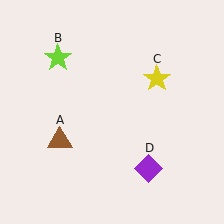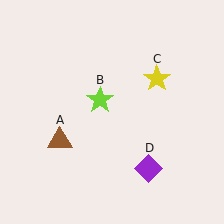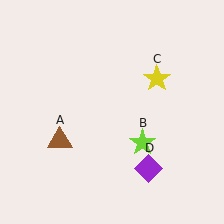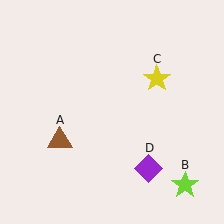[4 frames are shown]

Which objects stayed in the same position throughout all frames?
Brown triangle (object A) and yellow star (object C) and purple diamond (object D) remained stationary.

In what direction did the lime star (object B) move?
The lime star (object B) moved down and to the right.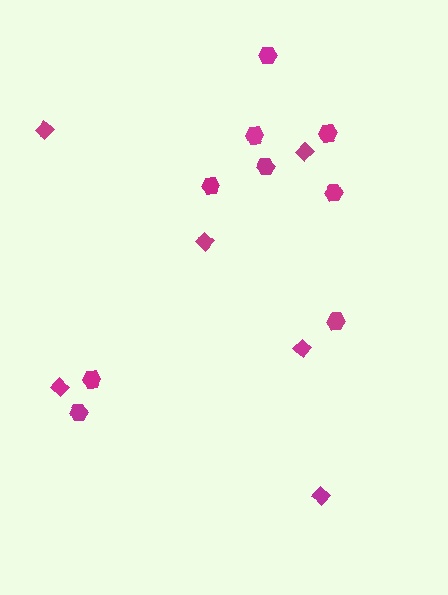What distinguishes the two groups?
There are 2 groups: one group of diamonds (6) and one group of hexagons (9).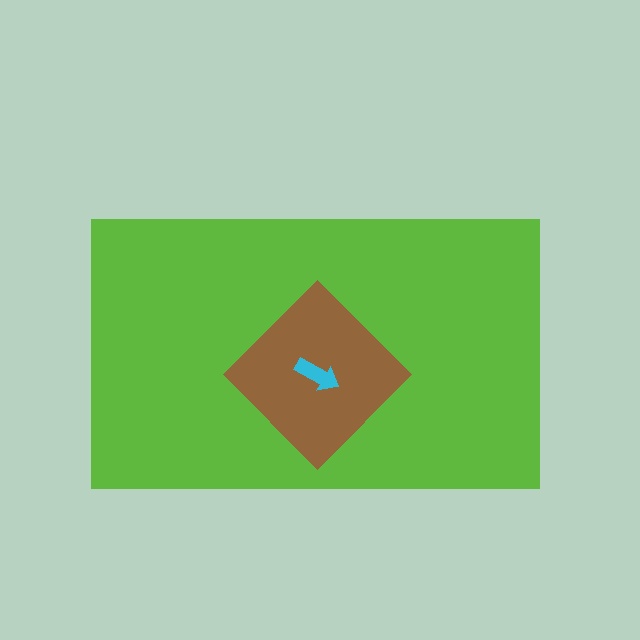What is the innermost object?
The cyan arrow.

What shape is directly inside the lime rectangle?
The brown diamond.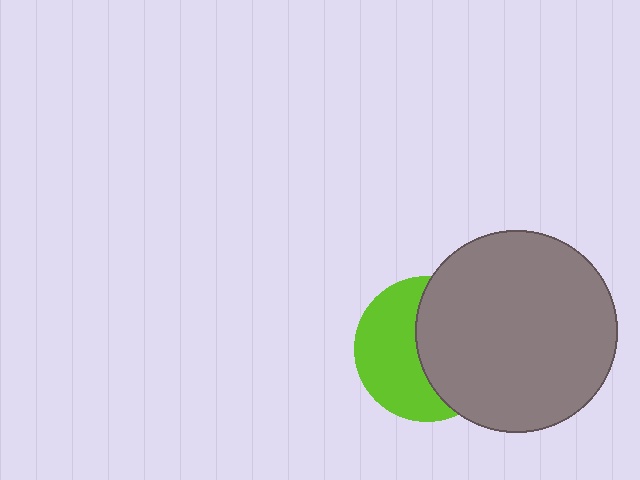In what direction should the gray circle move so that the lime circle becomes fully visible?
The gray circle should move right. That is the shortest direction to clear the overlap and leave the lime circle fully visible.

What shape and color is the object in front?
The object in front is a gray circle.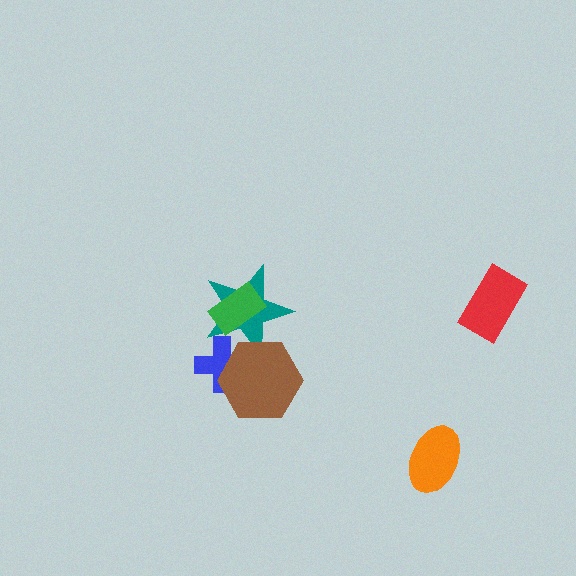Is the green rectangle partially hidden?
No, no other shape covers it.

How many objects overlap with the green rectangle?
1 object overlaps with the green rectangle.